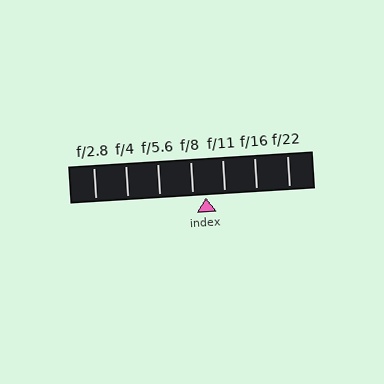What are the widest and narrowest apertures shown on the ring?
The widest aperture shown is f/2.8 and the narrowest is f/22.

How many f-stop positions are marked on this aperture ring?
There are 7 f-stop positions marked.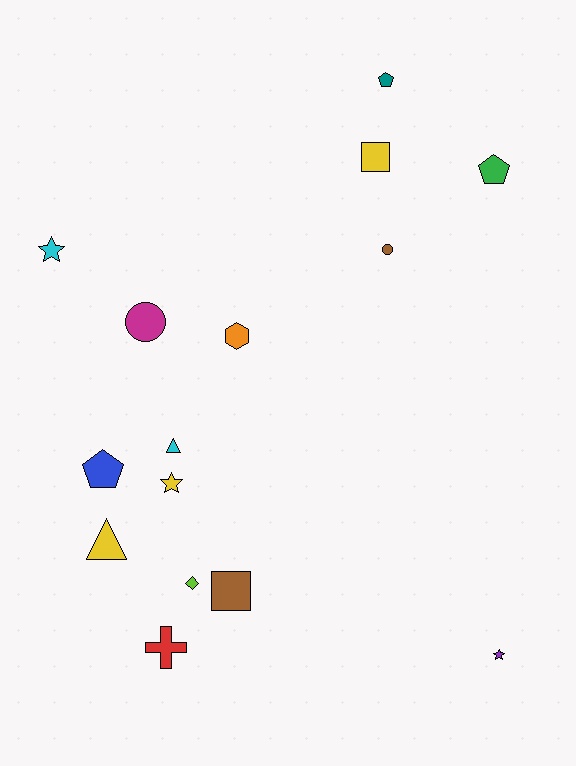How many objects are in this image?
There are 15 objects.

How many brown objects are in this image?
There are 2 brown objects.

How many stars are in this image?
There are 3 stars.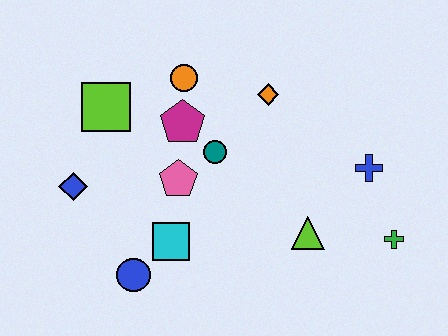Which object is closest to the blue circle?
The cyan square is closest to the blue circle.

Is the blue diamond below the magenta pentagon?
Yes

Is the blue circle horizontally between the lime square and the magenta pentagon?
Yes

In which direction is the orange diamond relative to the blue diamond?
The orange diamond is to the right of the blue diamond.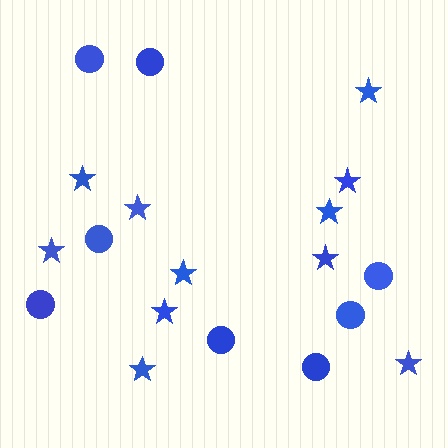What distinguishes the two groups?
There are 2 groups: one group of stars (11) and one group of circles (8).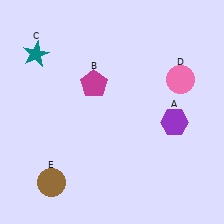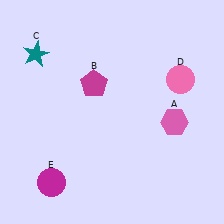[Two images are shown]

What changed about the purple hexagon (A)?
In Image 1, A is purple. In Image 2, it changed to pink.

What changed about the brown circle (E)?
In Image 1, E is brown. In Image 2, it changed to magenta.